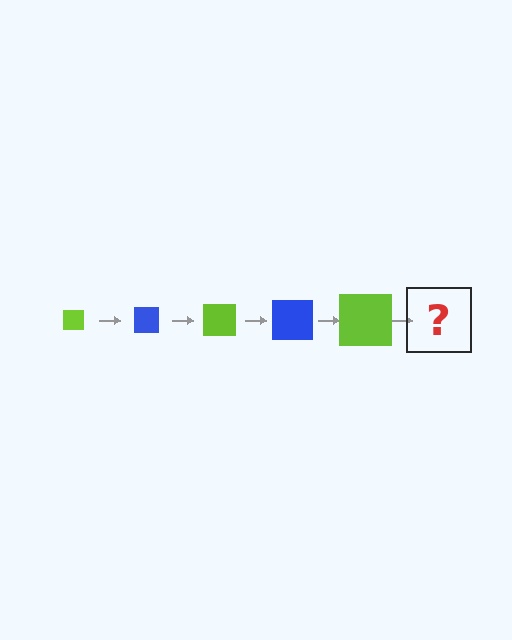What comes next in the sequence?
The next element should be a blue square, larger than the previous one.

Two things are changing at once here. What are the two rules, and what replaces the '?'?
The two rules are that the square grows larger each step and the color cycles through lime and blue. The '?' should be a blue square, larger than the previous one.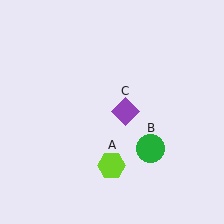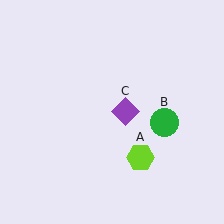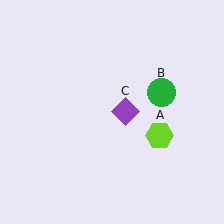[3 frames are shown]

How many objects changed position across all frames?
2 objects changed position: lime hexagon (object A), green circle (object B).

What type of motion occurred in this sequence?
The lime hexagon (object A), green circle (object B) rotated counterclockwise around the center of the scene.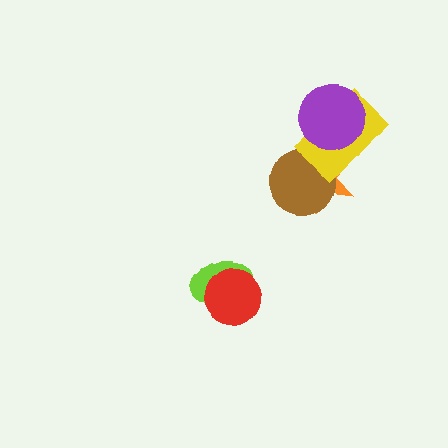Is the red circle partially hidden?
No, no other shape covers it.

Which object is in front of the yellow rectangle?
The purple circle is in front of the yellow rectangle.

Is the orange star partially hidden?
Yes, it is partially covered by another shape.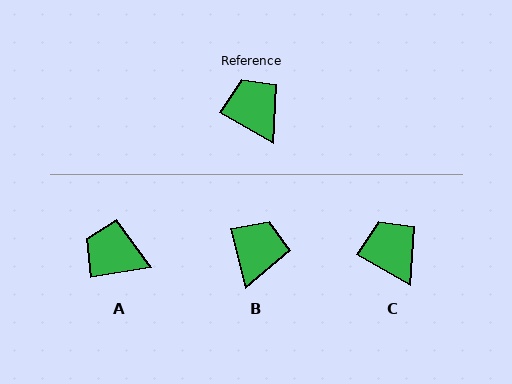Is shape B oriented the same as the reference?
No, it is off by about 47 degrees.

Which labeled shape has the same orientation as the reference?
C.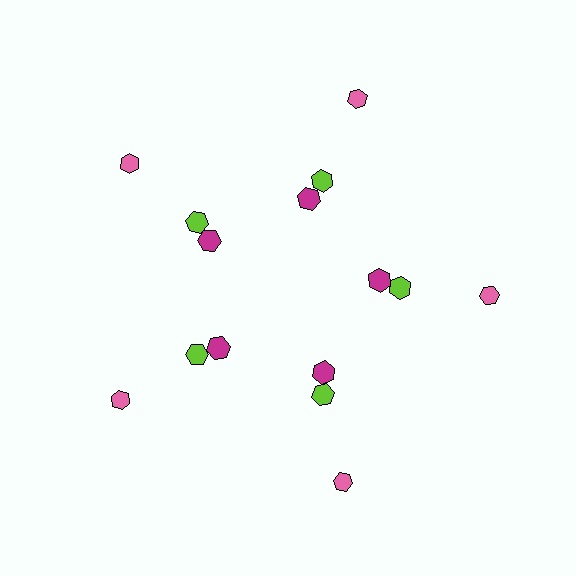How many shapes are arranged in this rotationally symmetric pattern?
There are 15 shapes, arranged in 5 groups of 3.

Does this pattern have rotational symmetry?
Yes, this pattern has 5-fold rotational symmetry. It looks the same after rotating 72 degrees around the center.